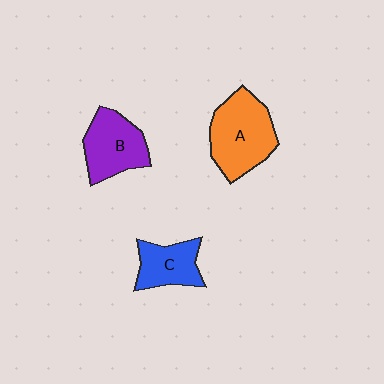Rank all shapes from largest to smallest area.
From largest to smallest: A (orange), B (purple), C (blue).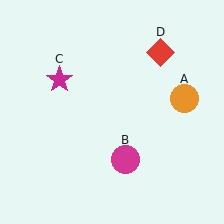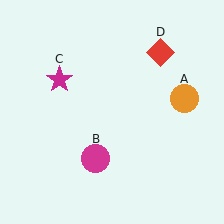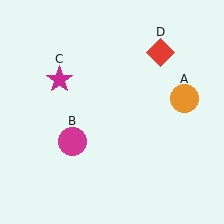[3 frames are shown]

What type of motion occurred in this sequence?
The magenta circle (object B) rotated clockwise around the center of the scene.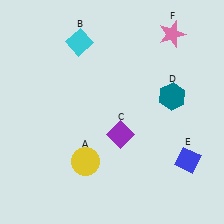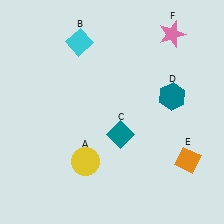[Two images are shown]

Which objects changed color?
C changed from purple to teal. E changed from blue to orange.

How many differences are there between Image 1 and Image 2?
There are 2 differences between the two images.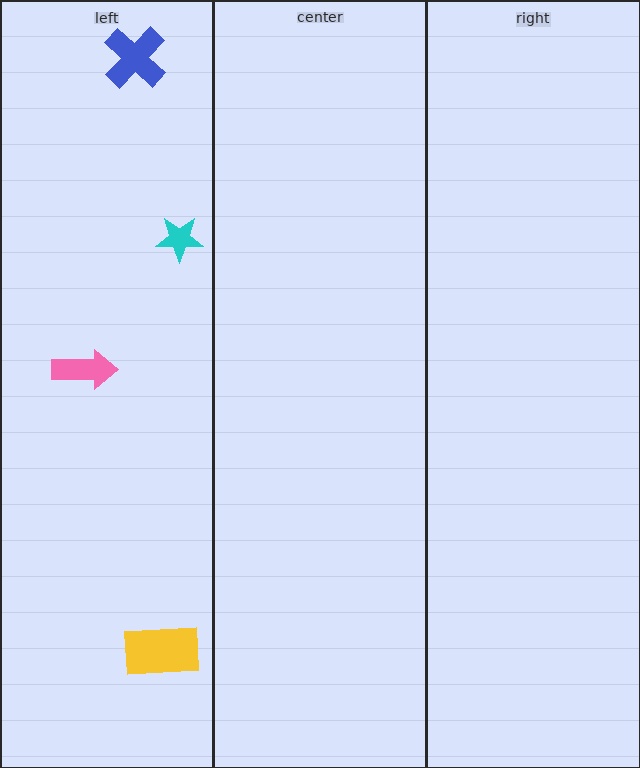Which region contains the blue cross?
The left region.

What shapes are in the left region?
The blue cross, the pink arrow, the cyan star, the yellow rectangle.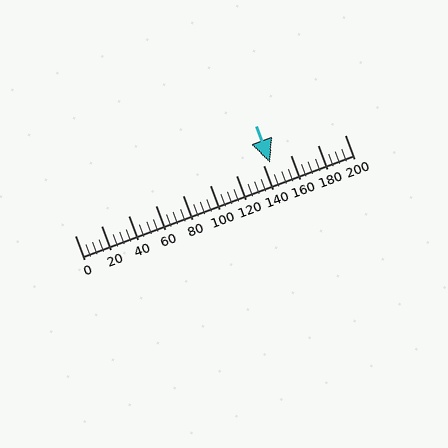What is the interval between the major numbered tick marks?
The major tick marks are spaced 20 units apart.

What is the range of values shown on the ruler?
The ruler shows values from 0 to 200.